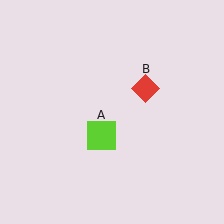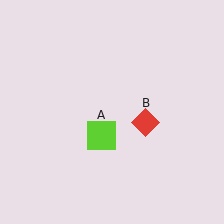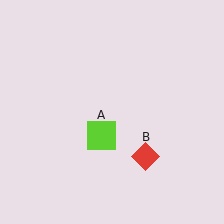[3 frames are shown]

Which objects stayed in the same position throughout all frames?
Lime square (object A) remained stationary.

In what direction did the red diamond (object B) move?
The red diamond (object B) moved down.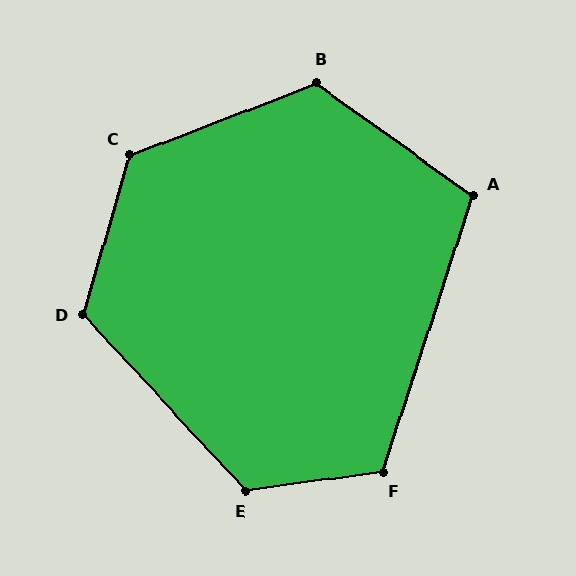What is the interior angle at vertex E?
Approximately 125 degrees (obtuse).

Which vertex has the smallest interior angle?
A, at approximately 108 degrees.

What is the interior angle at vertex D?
Approximately 121 degrees (obtuse).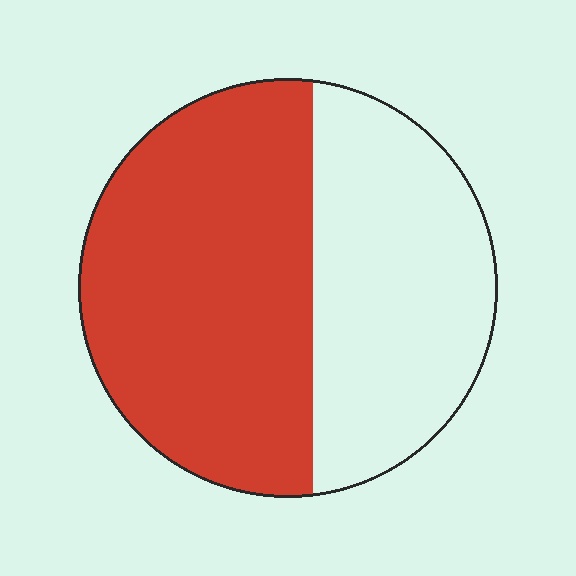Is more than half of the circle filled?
Yes.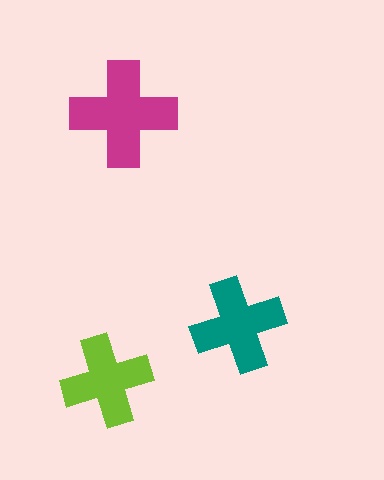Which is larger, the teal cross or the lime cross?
The teal one.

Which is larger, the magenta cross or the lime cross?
The magenta one.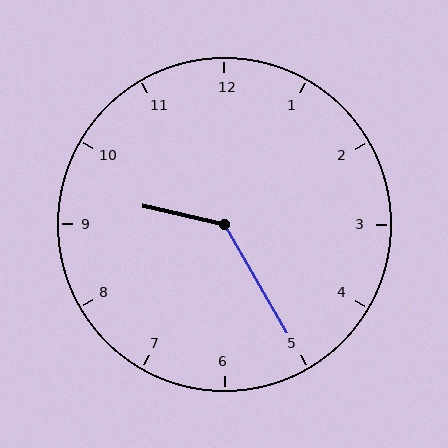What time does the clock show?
9:25.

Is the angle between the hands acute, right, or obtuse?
It is obtuse.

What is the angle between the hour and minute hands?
Approximately 132 degrees.